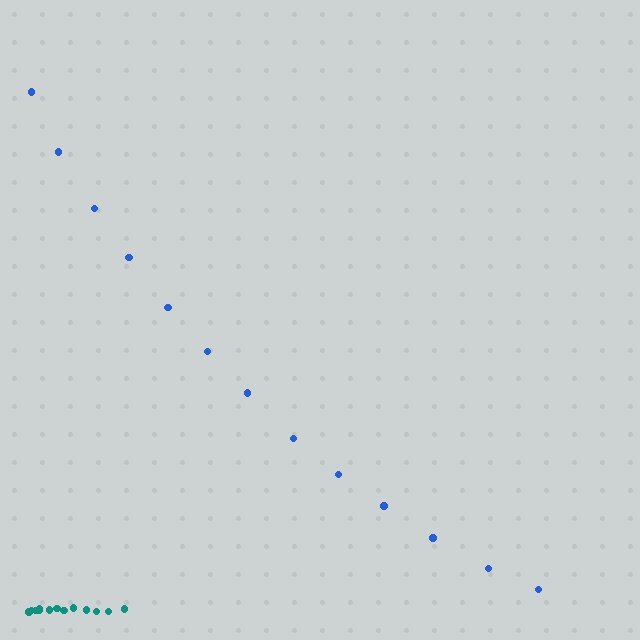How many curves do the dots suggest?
There are 2 distinct paths.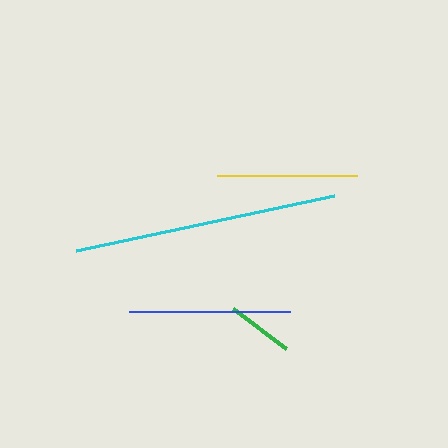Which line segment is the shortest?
The green line is the shortest at approximately 67 pixels.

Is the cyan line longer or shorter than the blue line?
The cyan line is longer than the blue line.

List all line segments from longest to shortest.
From longest to shortest: cyan, blue, yellow, green.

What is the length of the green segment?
The green segment is approximately 67 pixels long.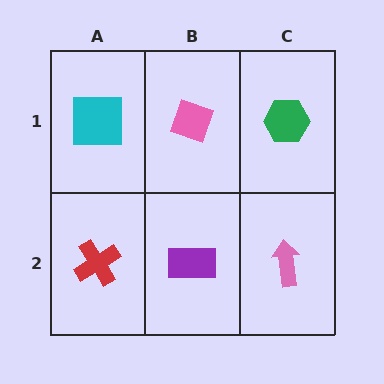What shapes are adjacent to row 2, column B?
A pink diamond (row 1, column B), a red cross (row 2, column A), a pink arrow (row 2, column C).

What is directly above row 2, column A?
A cyan square.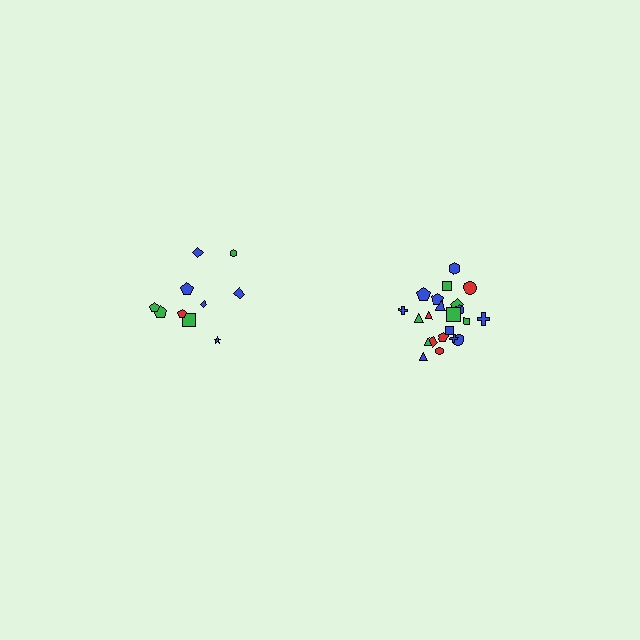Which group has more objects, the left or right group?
The right group.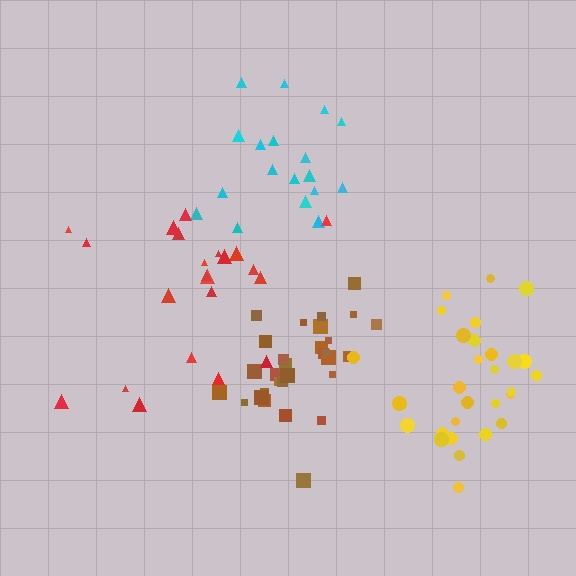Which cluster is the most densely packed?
Brown.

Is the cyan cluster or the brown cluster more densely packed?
Brown.